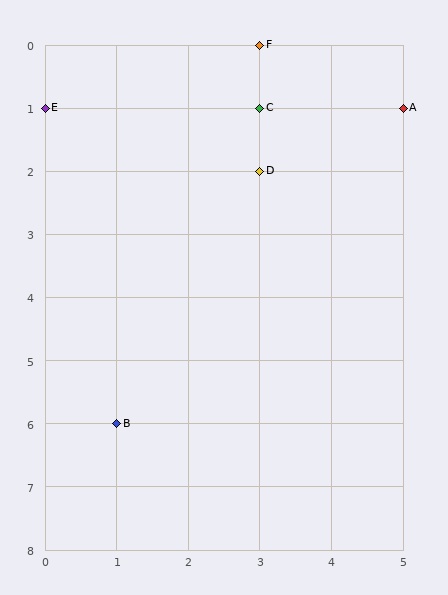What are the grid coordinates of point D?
Point D is at grid coordinates (3, 2).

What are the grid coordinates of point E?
Point E is at grid coordinates (0, 1).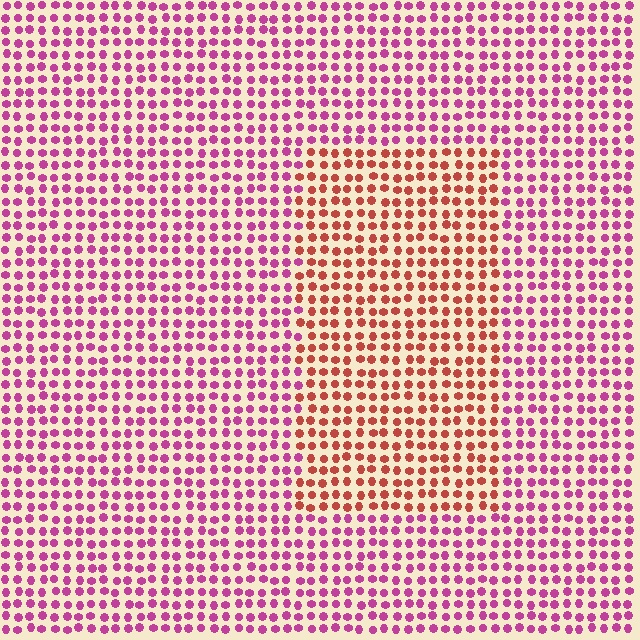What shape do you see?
I see a rectangle.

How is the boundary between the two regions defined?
The boundary is defined purely by a slight shift in hue (about 46 degrees). Spacing, size, and orientation are identical on both sides.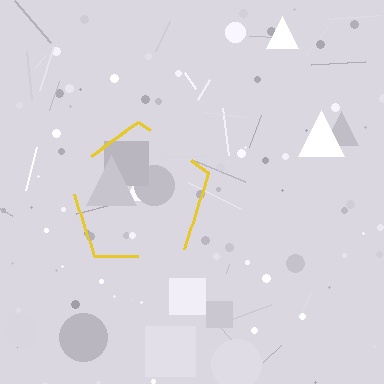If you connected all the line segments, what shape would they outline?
They would outline a pentagon.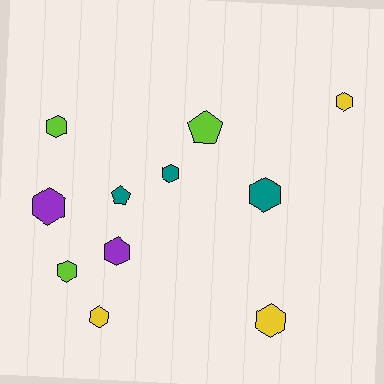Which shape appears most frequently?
Hexagon, with 9 objects.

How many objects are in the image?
There are 11 objects.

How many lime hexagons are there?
There are 2 lime hexagons.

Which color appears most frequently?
Lime, with 3 objects.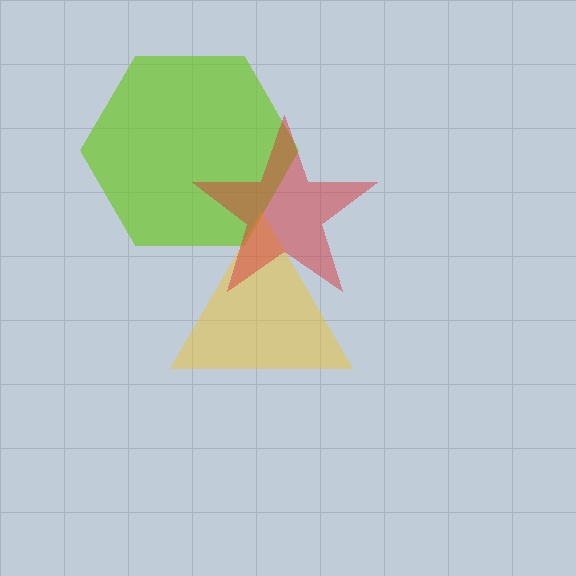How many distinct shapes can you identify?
There are 3 distinct shapes: a lime hexagon, a yellow triangle, a red star.